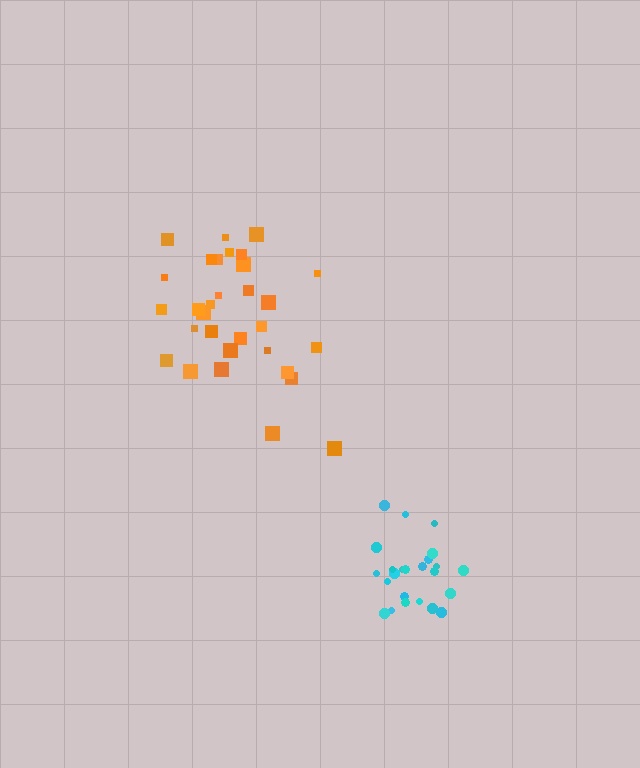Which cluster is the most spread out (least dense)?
Orange.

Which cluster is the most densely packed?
Cyan.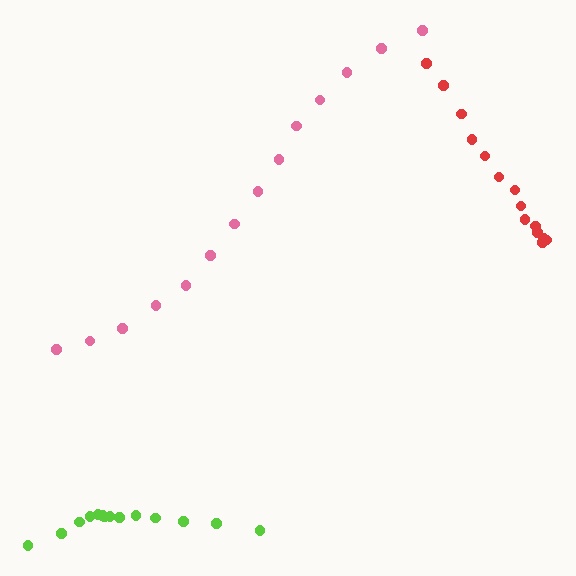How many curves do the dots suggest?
There are 3 distinct paths.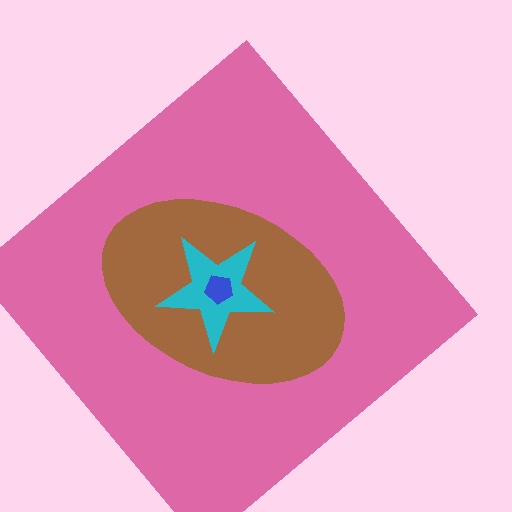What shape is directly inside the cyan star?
The blue pentagon.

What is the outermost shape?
The pink diamond.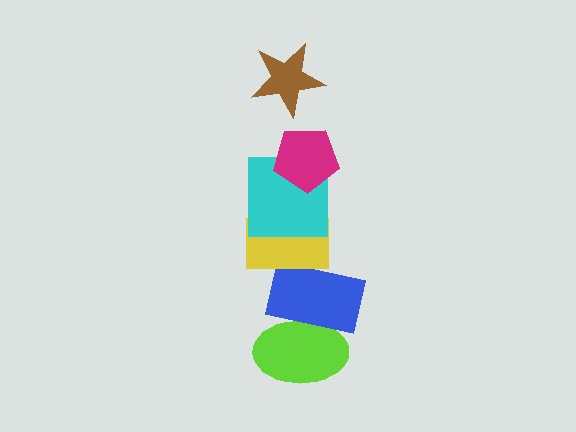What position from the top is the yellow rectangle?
The yellow rectangle is 4th from the top.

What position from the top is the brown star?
The brown star is 1st from the top.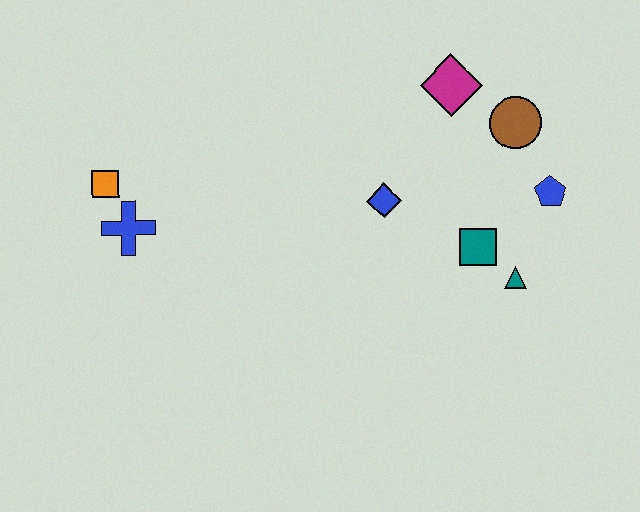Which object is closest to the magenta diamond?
The brown circle is closest to the magenta diamond.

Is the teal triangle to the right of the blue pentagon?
No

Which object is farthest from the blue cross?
The blue pentagon is farthest from the blue cross.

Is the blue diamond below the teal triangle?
No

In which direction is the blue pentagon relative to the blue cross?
The blue pentagon is to the right of the blue cross.